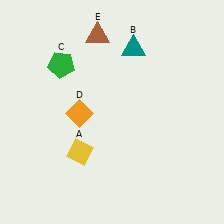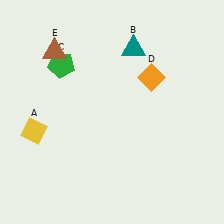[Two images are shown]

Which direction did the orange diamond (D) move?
The orange diamond (D) moved right.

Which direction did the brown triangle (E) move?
The brown triangle (E) moved left.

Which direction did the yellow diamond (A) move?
The yellow diamond (A) moved left.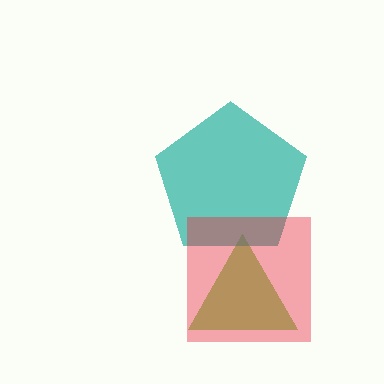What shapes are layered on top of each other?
The layered shapes are: a lime triangle, a teal pentagon, a red square.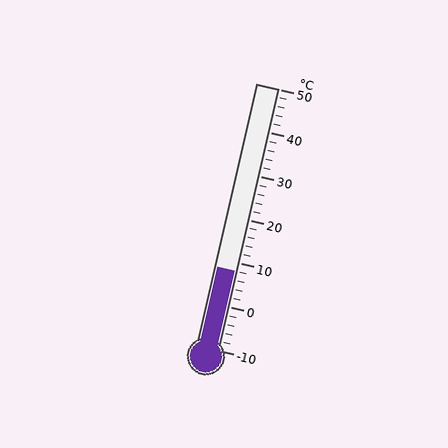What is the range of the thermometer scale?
The thermometer scale ranges from -10°C to 50°C.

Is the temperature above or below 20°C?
The temperature is below 20°C.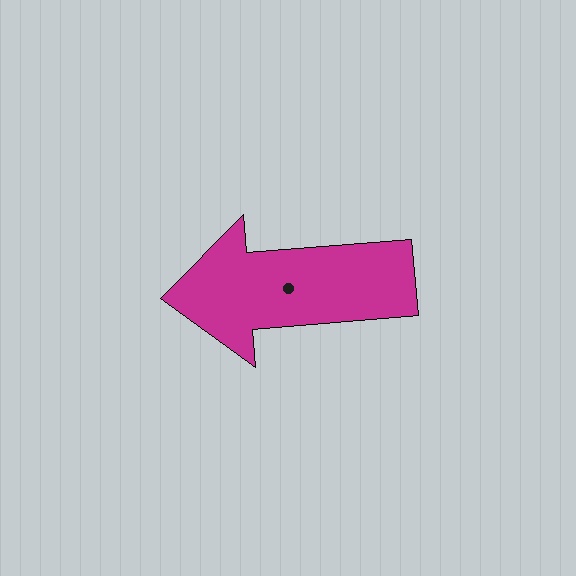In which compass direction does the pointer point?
West.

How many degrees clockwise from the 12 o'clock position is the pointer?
Approximately 265 degrees.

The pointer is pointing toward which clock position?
Roughly 9 o'clock.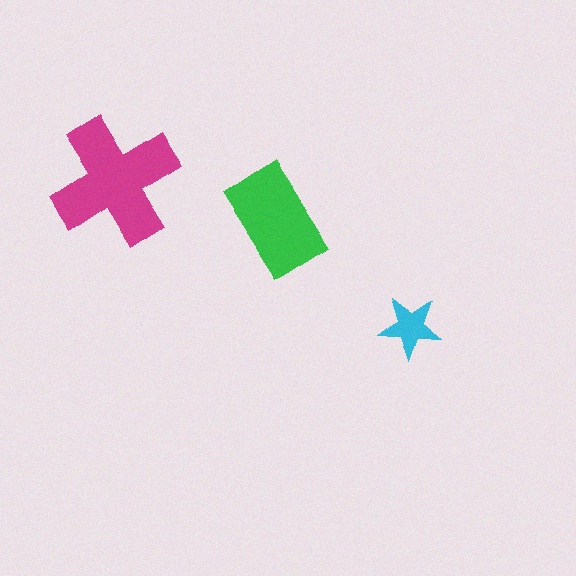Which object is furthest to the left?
The magenta cross is leftmost.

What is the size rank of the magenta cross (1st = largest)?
1st.